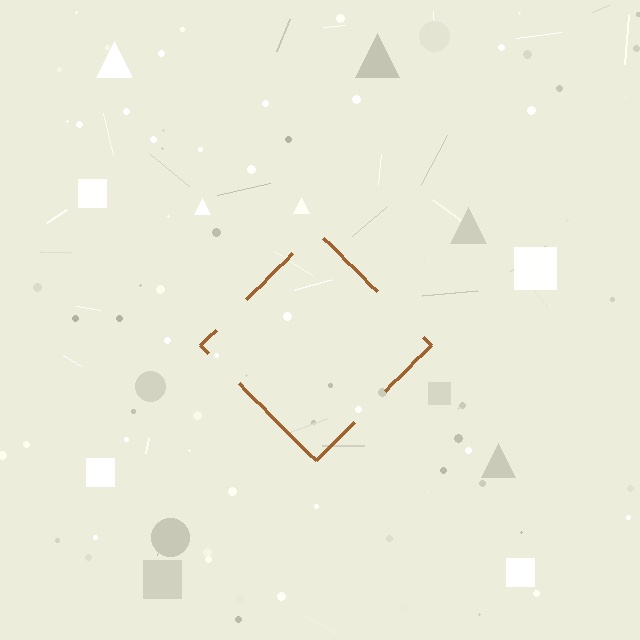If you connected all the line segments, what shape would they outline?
They would outline a diamond.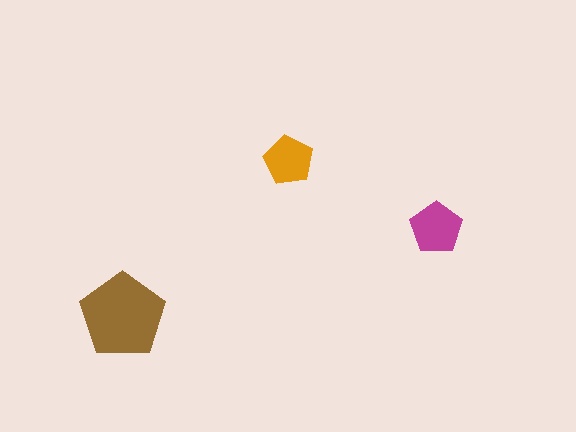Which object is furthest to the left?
The brown pentagon is leftmost.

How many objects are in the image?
There are 3 objects in the image.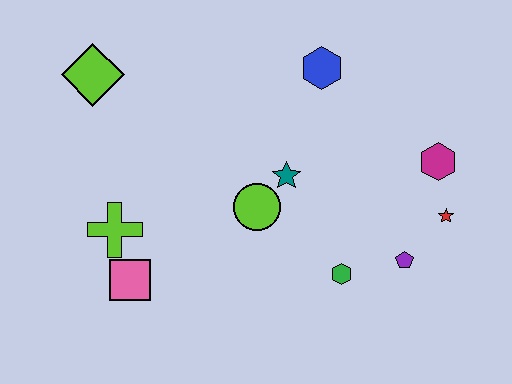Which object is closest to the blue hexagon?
The teal star is closest to the blue hexagon.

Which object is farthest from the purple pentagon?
The lime diamond is farthest from the purple pentagon.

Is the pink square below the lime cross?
Yes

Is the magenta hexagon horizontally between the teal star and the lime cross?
No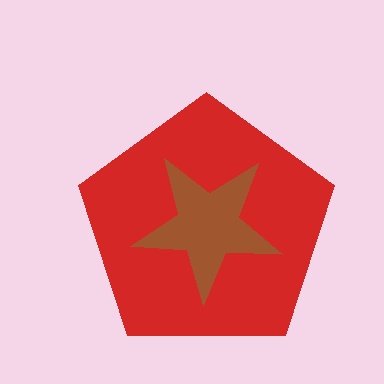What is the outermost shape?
The red pentagon.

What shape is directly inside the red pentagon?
The brown star.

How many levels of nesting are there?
2.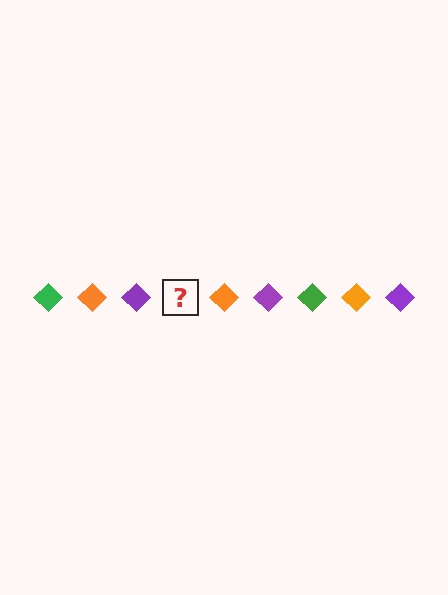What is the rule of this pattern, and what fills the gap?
The rule is that the pattern cycles through green, orange, purple diamonds. The gap should be filled with a green diamond.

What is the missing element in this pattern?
The missing element is a green diamond.